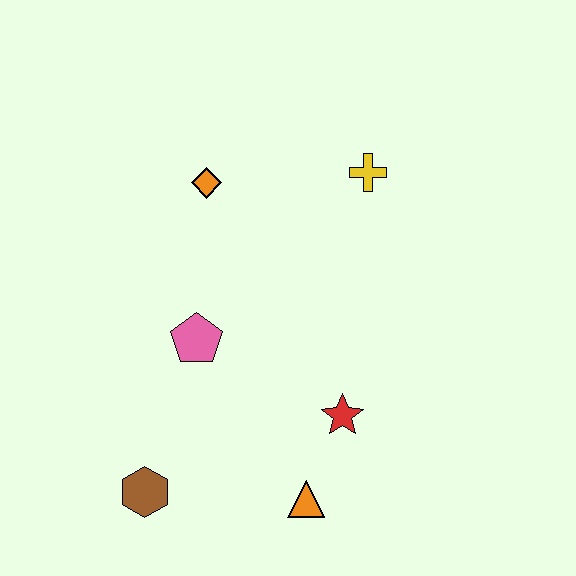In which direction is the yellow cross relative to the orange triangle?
The yellow cross is above the orange triangle.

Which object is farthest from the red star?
The orange diamond is farthest from the red star.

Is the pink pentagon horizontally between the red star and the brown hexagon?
Yes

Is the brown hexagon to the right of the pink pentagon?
No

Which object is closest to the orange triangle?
The red star is closest to the orange triangle.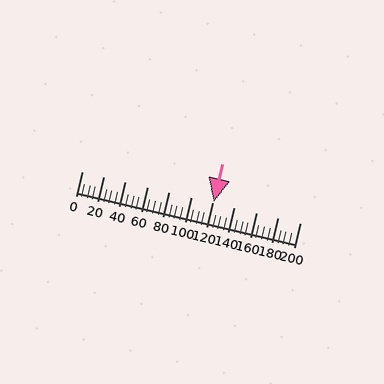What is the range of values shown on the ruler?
The ruler shows values from 0 to 200.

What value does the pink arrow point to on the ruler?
The pink arrow points to approximately 121.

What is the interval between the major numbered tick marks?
The major tick marks are spaced 20 units apart.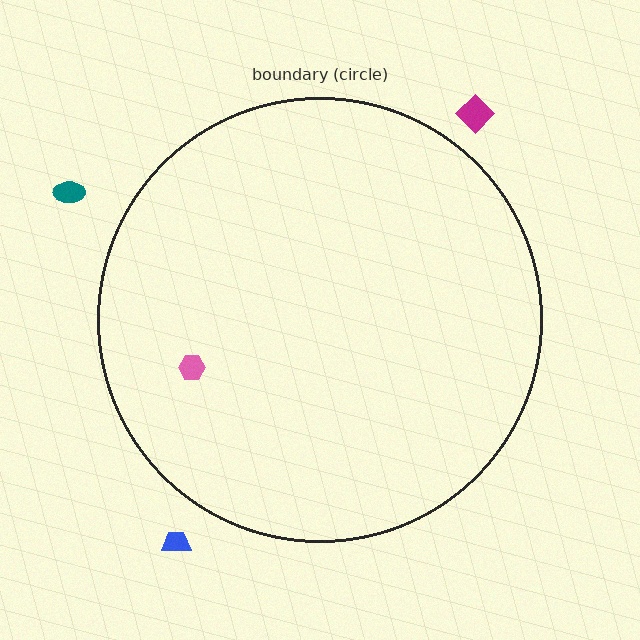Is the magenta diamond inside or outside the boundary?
Outside.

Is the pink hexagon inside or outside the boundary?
Inside.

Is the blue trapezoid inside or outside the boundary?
Outside.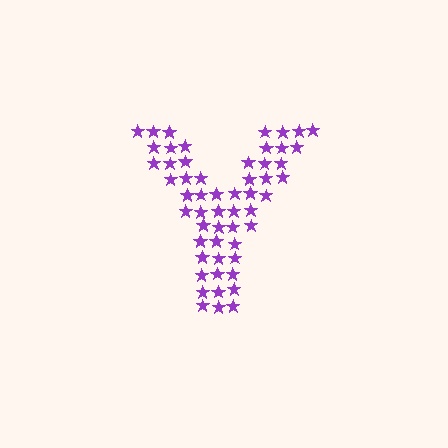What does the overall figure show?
The overall figure shows the letter Y.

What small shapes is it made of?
It is made of small stars.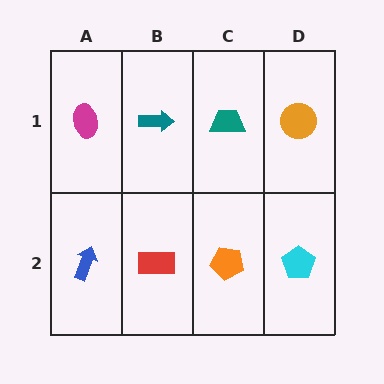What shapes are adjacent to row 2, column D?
An orange circle (row 1, column D), an orange pentagon (row 2, column C).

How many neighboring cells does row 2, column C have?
3.